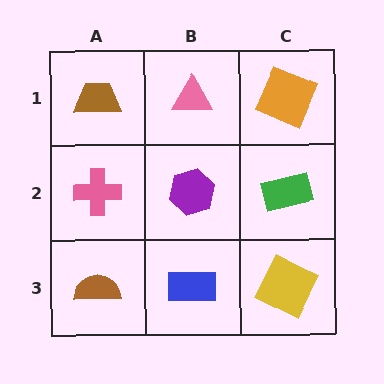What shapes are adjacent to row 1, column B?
A purple hexagon (row 2, column B), a brown trapezoid (row 1, column A), an orange square (row 1, column C).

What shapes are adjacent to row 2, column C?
An orange square (row 1, column C), a yellow square (row 3, column C), a purple hexagon (row 2, column B).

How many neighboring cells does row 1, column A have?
2.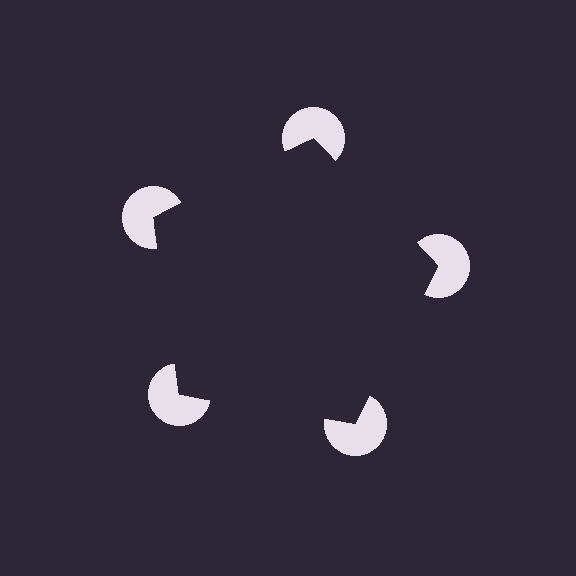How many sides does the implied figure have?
5 sides.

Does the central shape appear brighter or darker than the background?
It typically appears slightly darker than the background, even though no actual brightness change is drawn.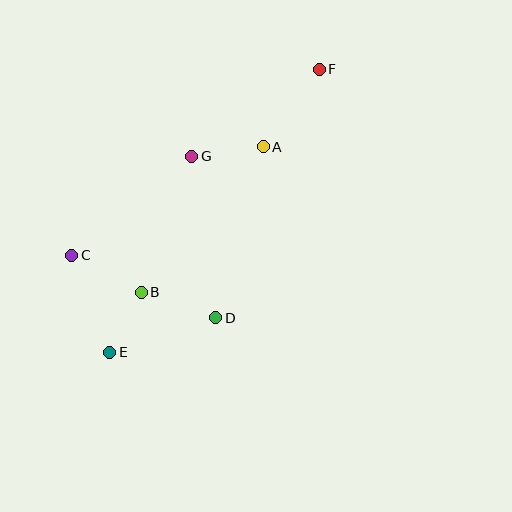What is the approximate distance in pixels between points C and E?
The distance between C and E is approximately 104 pixels.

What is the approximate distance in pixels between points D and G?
The distance between D and G is approximately 163 pixels.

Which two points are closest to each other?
Points B and E are closest to each other.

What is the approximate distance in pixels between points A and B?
The distance between A and B is approximately 190 pixels.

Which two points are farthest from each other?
Points E and F are farthest from each other.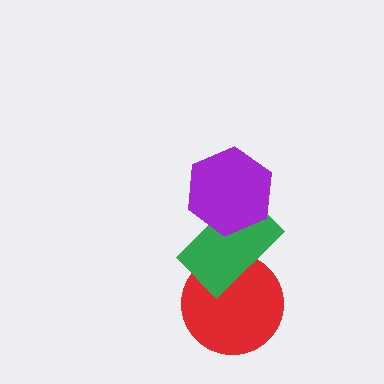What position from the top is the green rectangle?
The green rectangle is 2nd from the top.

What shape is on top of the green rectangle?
The purple hexagon is on top of the green rectangle.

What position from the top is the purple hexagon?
The purple hexagon is 1st from the top.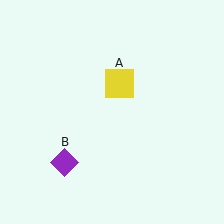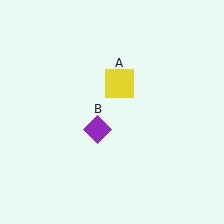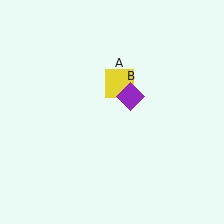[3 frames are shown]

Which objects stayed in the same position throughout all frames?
Yellow square (object A) remained stationary.